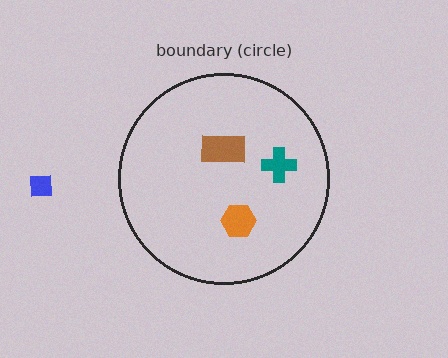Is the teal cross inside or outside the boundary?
Inside.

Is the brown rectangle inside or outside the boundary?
Inside.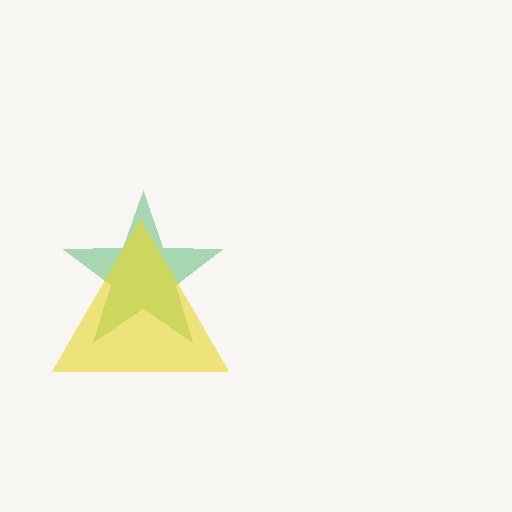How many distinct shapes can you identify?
There are 2 distinct shapes: a green star, a yellow triangle.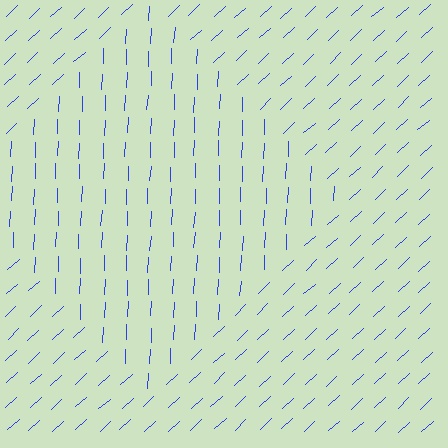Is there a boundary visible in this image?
Yes, there is a texture boundary formed by a change in line orientation.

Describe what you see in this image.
The image is filled with small blue line segments. A diamond region in the image has lines oriented differently from the surrounding lines, creating a visible texture boundary.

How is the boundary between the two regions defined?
The boundary is defined purely by a change in line orientation (approximately 45 degrees difference). All lines are the same color and thickness.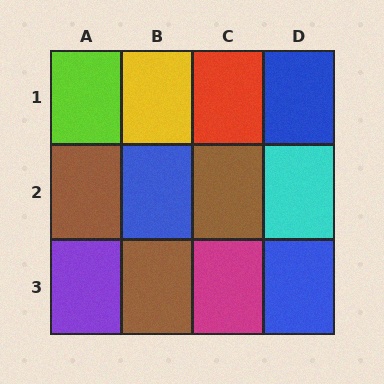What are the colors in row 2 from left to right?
Brown, blue, brown, cyan.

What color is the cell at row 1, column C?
Red.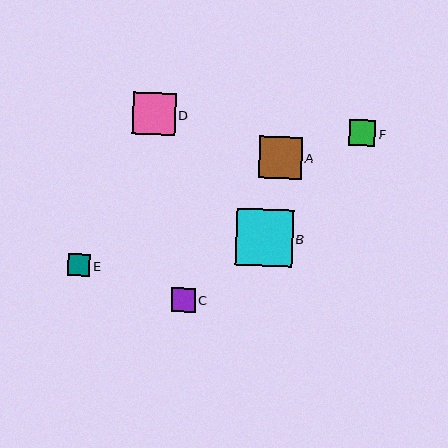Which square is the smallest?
Square E is the smallest with a size of approximately 22 pixels.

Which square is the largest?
Square B is the largest with a size of approximately 57 pixels.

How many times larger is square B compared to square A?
Square B is approximately 1.3 times the size of square A.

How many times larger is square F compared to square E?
Square F is approximately 1.2 times the size of square E.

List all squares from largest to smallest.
From largest to smallest: B, D, A, F, C, E.